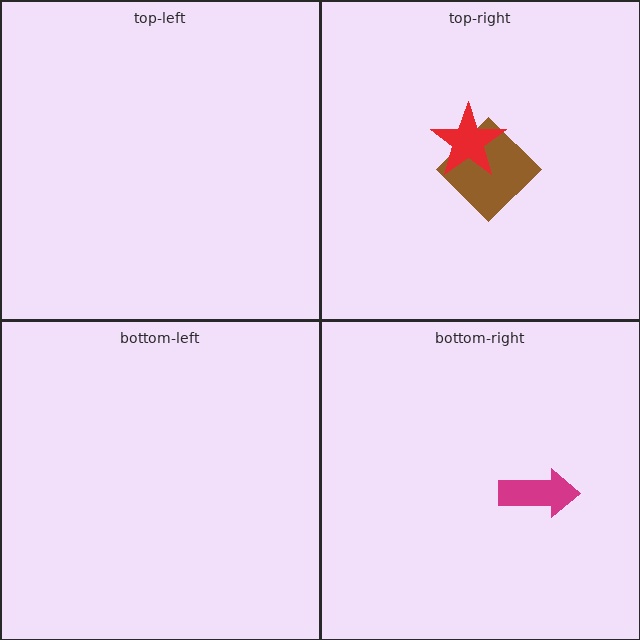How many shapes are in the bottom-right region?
1.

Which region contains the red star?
The top-right region.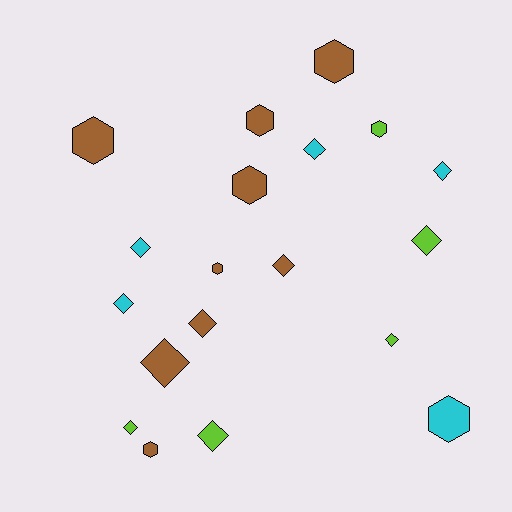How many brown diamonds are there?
There are 3 brown diamonds.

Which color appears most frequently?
Brown, with 9 objects.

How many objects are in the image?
There are 19 objects.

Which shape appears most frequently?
Diamond, with 11 objects.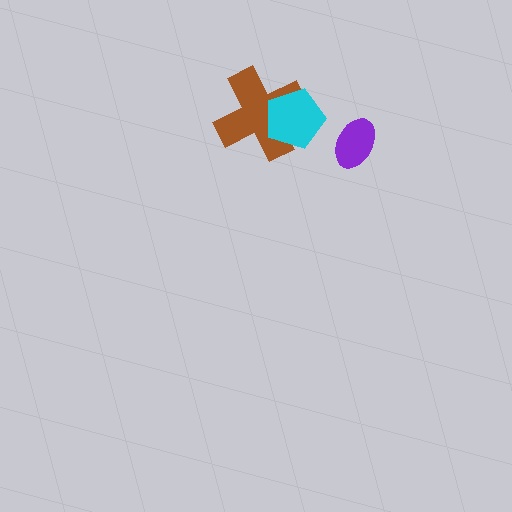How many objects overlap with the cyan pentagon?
1 object overlaps with the cyan pentagon.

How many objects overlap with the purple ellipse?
0 objects overlap with the purple ellipse.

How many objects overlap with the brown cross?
1 object overlaps with the brown cross.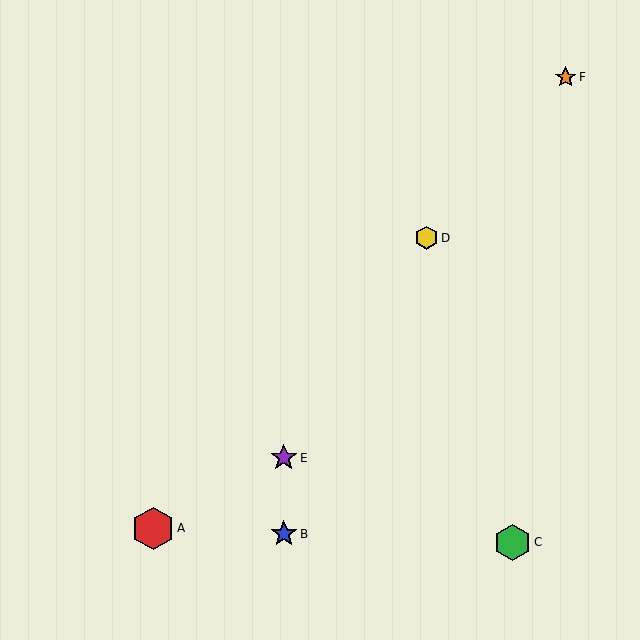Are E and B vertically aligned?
Yes, both are at x≈284.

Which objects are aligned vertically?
Objects B, E are aligned vertically.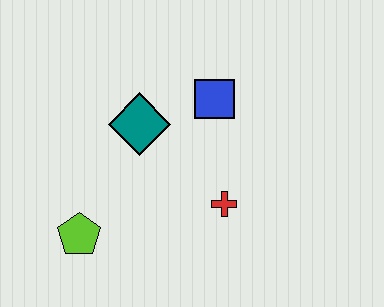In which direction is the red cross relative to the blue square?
The red cross is below the blue square.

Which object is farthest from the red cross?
The lime pentagon is farthest from the red cross.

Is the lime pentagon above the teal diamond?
No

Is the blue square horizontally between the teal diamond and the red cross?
Yes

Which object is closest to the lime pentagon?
The teal diamond is closest to the lime pentagon.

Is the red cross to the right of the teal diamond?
Yes